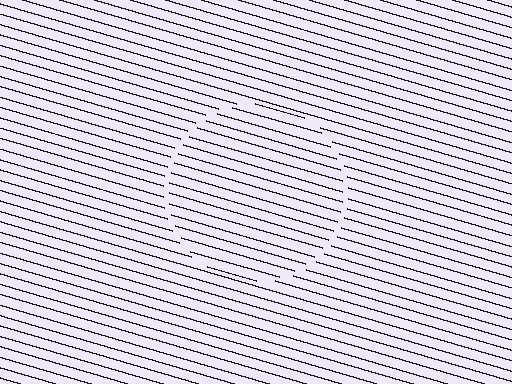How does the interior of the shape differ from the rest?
The interior of the shape contains the same grating, shifted by half a period — the contour is defined by the phase discontinuity where line-ends from the inner and outer gratings abut.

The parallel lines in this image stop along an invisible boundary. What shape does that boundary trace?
An illusory circle. The interior of the shape contains the same grating, shifted by half a period — the contour is defined by the phase discontinuity where line-ends from the inner and outer gratings abut.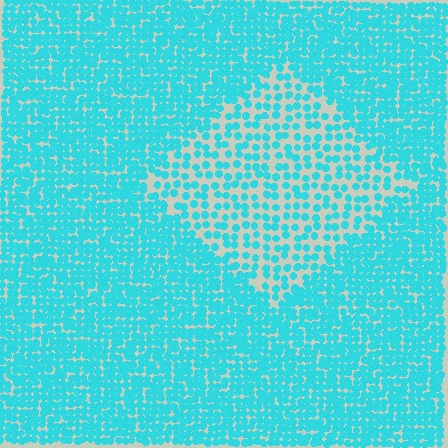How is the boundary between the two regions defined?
The boundary is defined by a change in element density (approximately 2.1x ratio). All elements are the same color, size, and shape.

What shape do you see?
I see a diamond.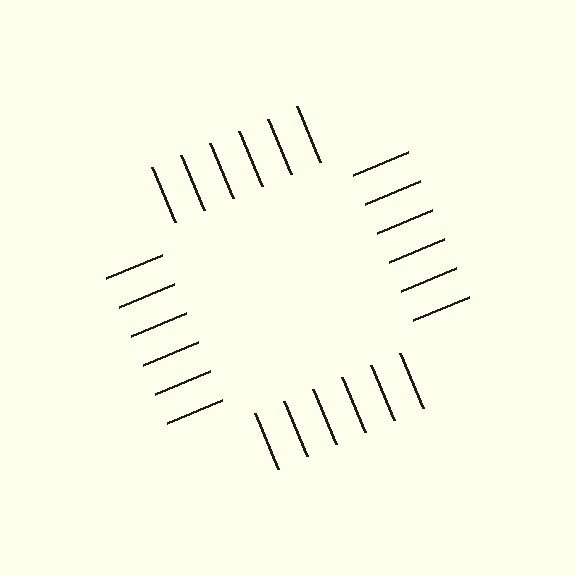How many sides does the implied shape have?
4 sides — the line-ends trace a square.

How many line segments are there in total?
24 — 6 along each of the 4 edges.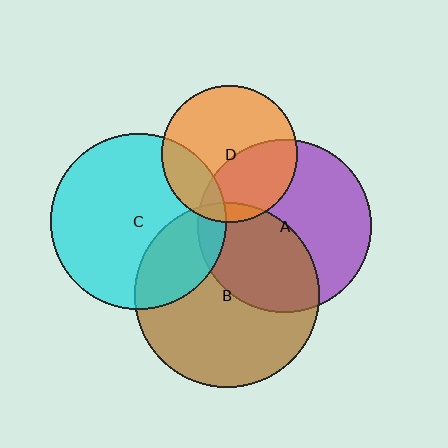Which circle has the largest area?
Circle B (brown).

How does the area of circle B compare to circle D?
Approximately 1.8 times.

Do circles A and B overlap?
Yes.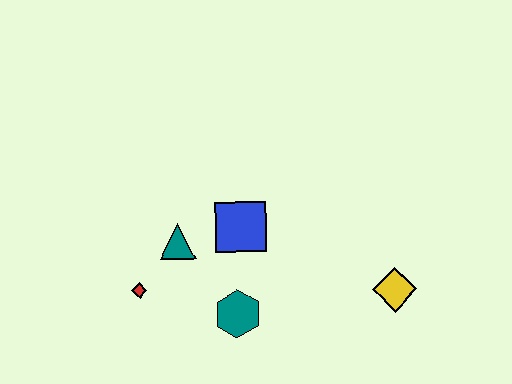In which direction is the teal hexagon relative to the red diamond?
The teal hexagon is to the right of the red diamond.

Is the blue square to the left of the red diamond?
No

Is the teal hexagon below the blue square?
Yes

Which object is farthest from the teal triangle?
The yellow diamond is farthest from the teal triangle.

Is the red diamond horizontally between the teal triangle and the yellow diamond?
No